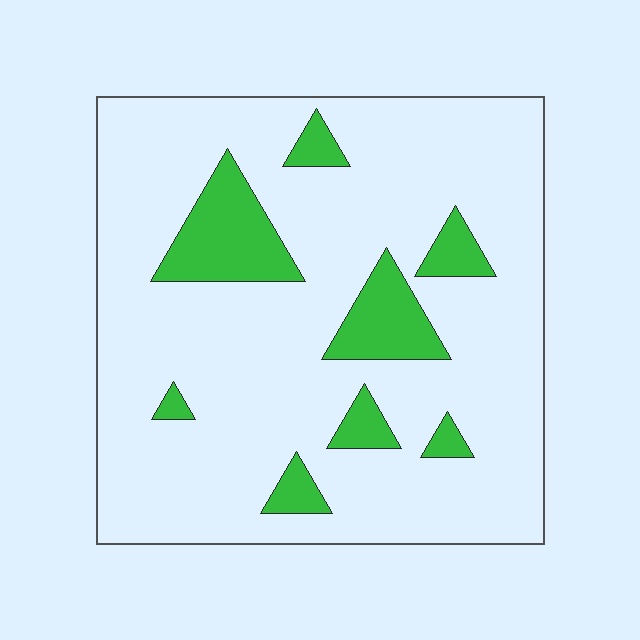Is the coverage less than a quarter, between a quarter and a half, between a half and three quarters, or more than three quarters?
Less than a quarter.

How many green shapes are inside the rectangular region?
8.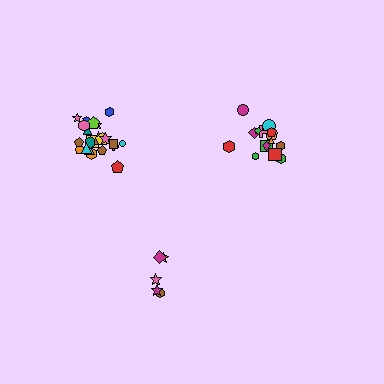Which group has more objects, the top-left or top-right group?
The top-left group.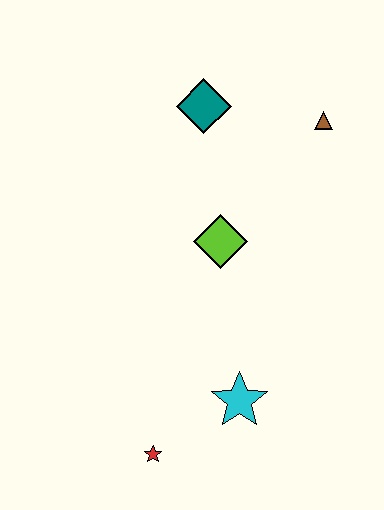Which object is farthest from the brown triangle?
The red star is farthest from the brown triangle.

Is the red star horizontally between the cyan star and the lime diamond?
No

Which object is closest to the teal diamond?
The brown triangle is closest to the teal diamond.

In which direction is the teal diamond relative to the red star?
The teal diamond is above the red star.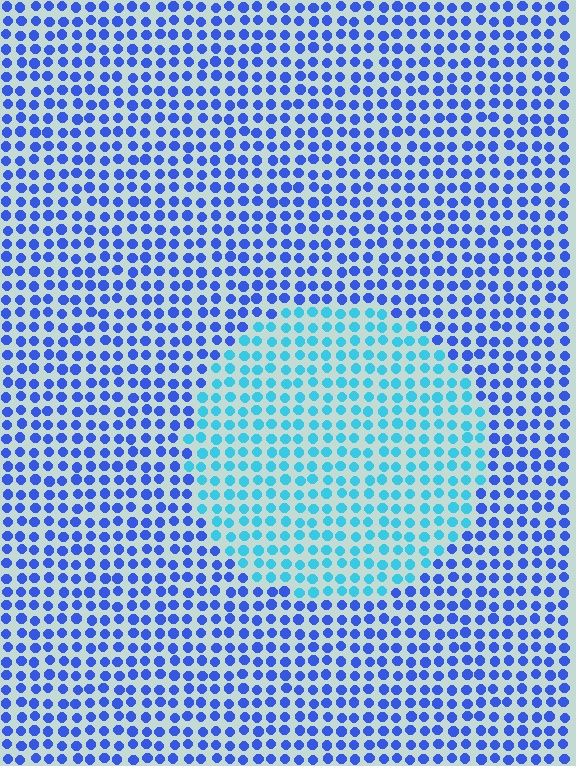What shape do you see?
I see a circle.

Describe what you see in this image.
The image is filled with small blue elements in a uniform arrangement. A circle-shaped region is visible where the elements are tinted to a slightly different hue, forming a subtle color boundary.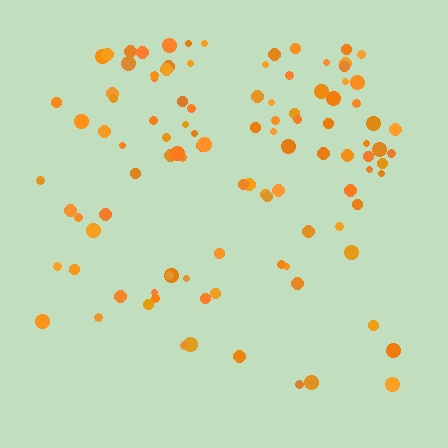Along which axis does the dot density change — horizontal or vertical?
Vertical.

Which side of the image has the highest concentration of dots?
The top.